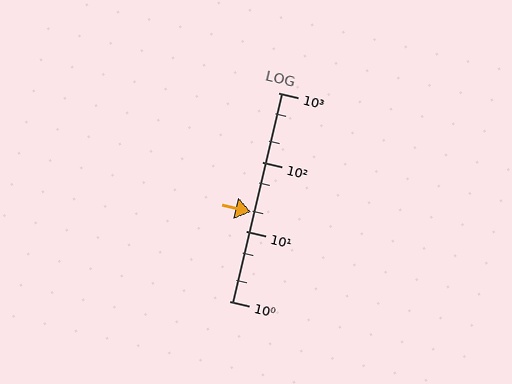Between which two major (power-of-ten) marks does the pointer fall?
The pointer is between 10 and 100.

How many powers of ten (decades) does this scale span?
The scale spans 3 decades, from 1 to 1000.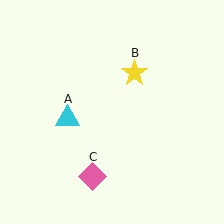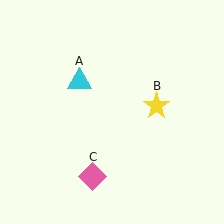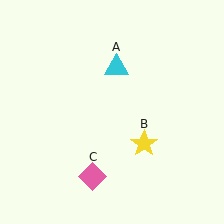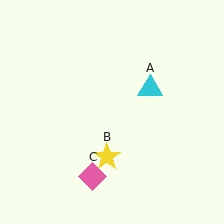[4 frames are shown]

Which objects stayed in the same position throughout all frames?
Pink diamond (object C) remained stationary.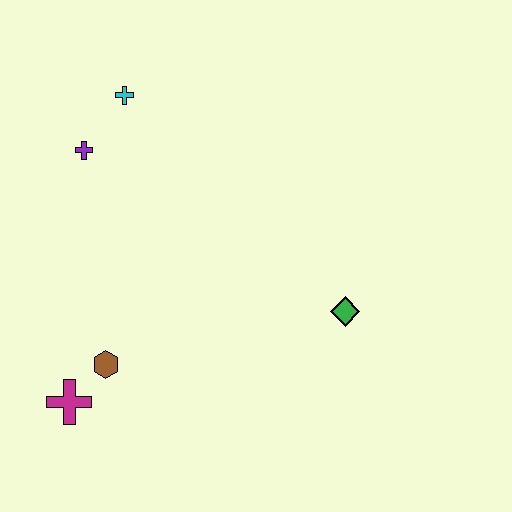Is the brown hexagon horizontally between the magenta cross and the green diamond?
Yes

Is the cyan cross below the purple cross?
No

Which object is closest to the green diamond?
The brown hexagon is closest to the green diamond.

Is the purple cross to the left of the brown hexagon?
Yes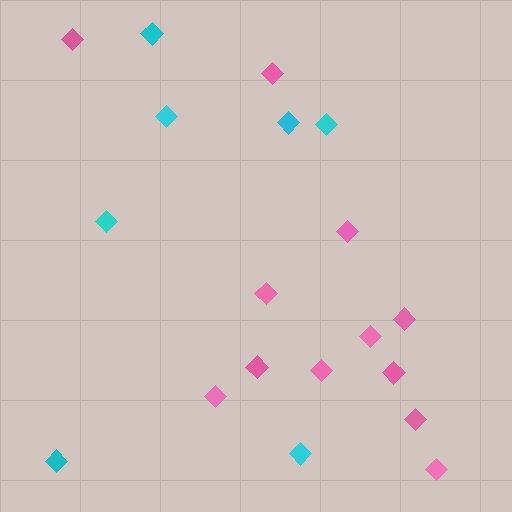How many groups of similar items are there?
There are 2 groups: one group of cyan diamonds (7) and one group of pink diamonds (12).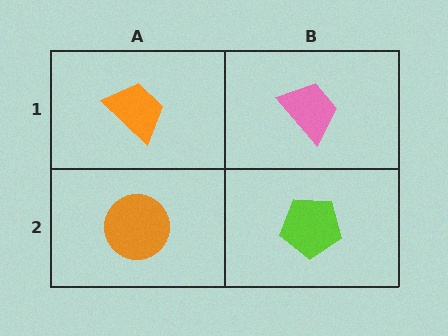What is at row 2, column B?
A lime pentagon.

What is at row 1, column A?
An orange trapezoid.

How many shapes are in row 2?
2 shapes.